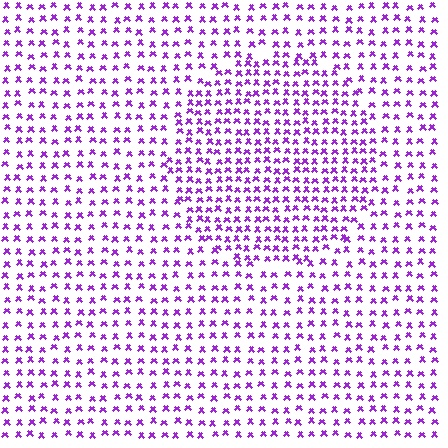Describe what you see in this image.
The image contains small purple elements arranged at two different densities. A circle-shaped region is visible where the elements are more densely packed than the surrounding area.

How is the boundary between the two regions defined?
The boundary is defined by a change in element density (approximately 1.6x ratio). All elements are the same color, size, and shape.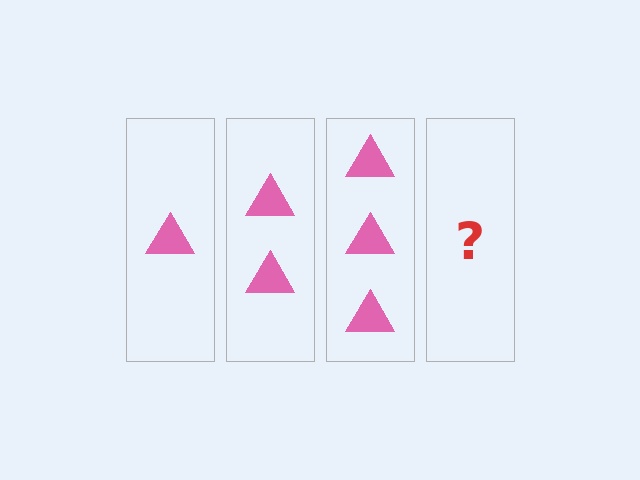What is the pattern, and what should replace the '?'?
The pattern is that each step adds one more triangle. The '?' should be 4 triangles.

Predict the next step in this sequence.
The next step is 4 triangles.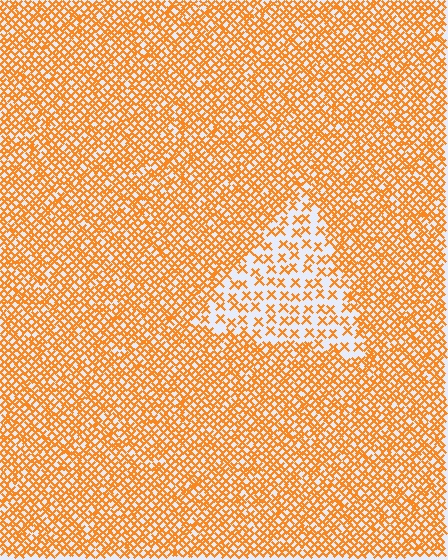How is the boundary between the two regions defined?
The boundary is defined by a change in element density (approximately 2.5x ratio). All elements are the same color, size, and shape.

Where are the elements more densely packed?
The elements are more densely packed outside the triangle boundary.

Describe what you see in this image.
The image contains small orange elements arranged at two different densities. A triangle-shaped region is visible where the elements are less densely packed than the surrounding area.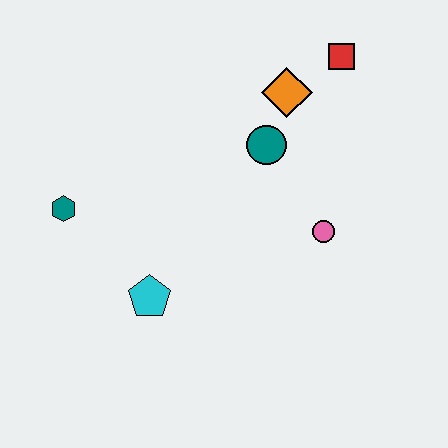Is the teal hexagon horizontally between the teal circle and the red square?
No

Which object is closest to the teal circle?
The orange diamond is closest to the teal circle.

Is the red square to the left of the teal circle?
No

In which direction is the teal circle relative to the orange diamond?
The teal circle is below the orange diamond.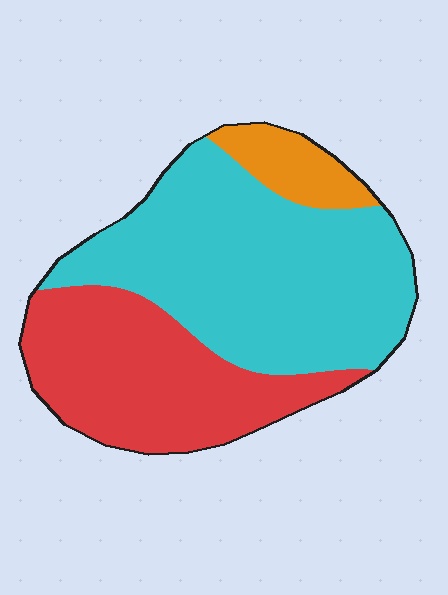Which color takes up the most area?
Cyan, at roughly 55%.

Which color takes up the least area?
Orange, at roughly 10%.